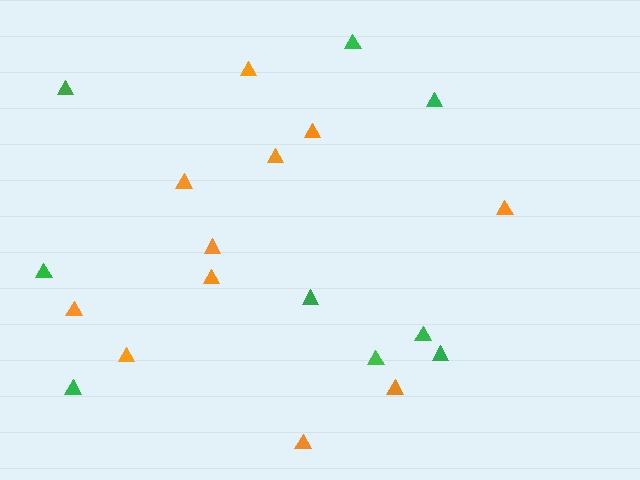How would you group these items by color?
There are 2 groups: one group of orange triangles (11) and one group of green triangles (9).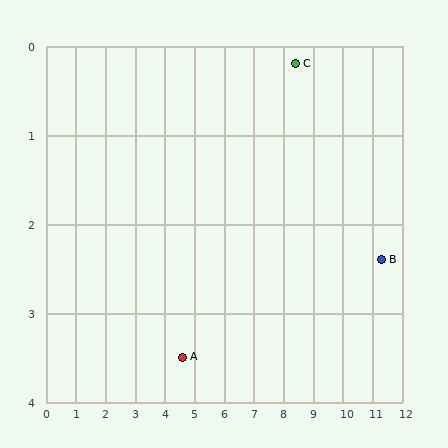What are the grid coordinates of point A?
Point A is at approximately (4.6, 3.5).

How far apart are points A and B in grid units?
Points A and B are about 6.8 grid units apart.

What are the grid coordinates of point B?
Point B is at approximately (11.3, 2.4).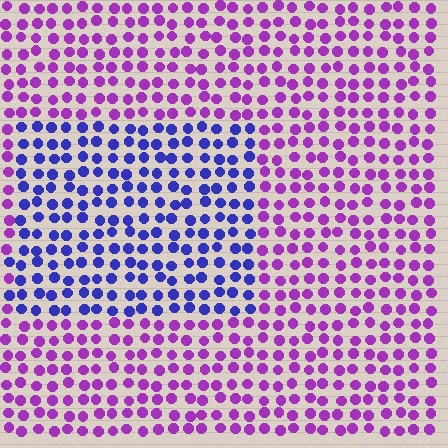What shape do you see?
I see a rectangle.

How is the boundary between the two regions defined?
The boundary is defined purely by a slight shift in hue (about 50 degrees). Spacing, size, and orientation are identical on both sides.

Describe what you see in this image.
The image is filled with small purple elements in a uniform arrangement. A rectangle-shaped region is visible where the elements are tinted to a slightly different hue, forming a subtle color boundary.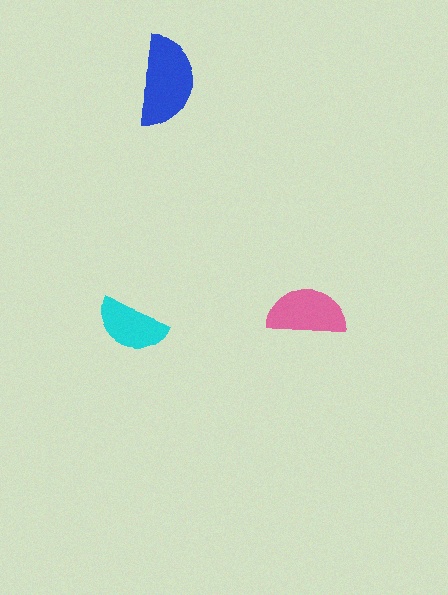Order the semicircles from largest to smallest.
the blue one, the pink one, the cyan one.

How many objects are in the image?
There are 3 objects in the image.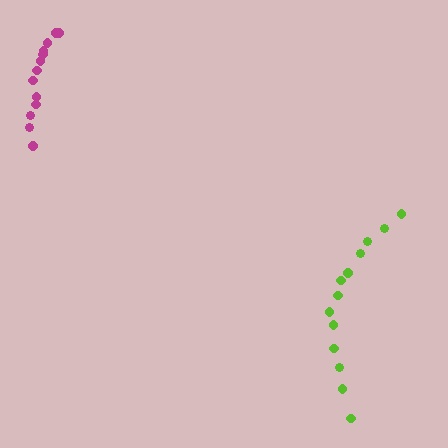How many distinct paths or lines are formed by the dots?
There are 2 distinct paths.